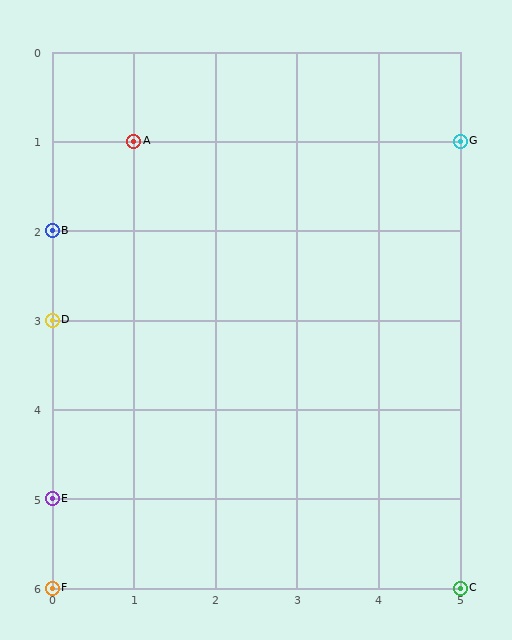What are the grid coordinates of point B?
Point B is at grid coordinates (0, 2).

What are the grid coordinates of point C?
Point C is at grid coordinates (5, 6).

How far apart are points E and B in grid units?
Points E and B are 3 rows apart.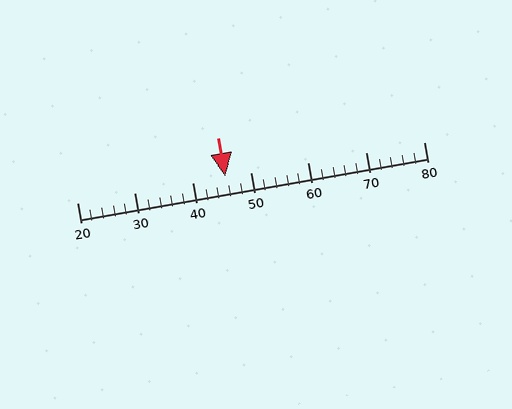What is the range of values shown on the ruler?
The ruler shows values from 20 to 80.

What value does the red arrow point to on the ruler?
The red arrow points to approximately 46.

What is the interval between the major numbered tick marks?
The major tick marks are spaced 10 units apart.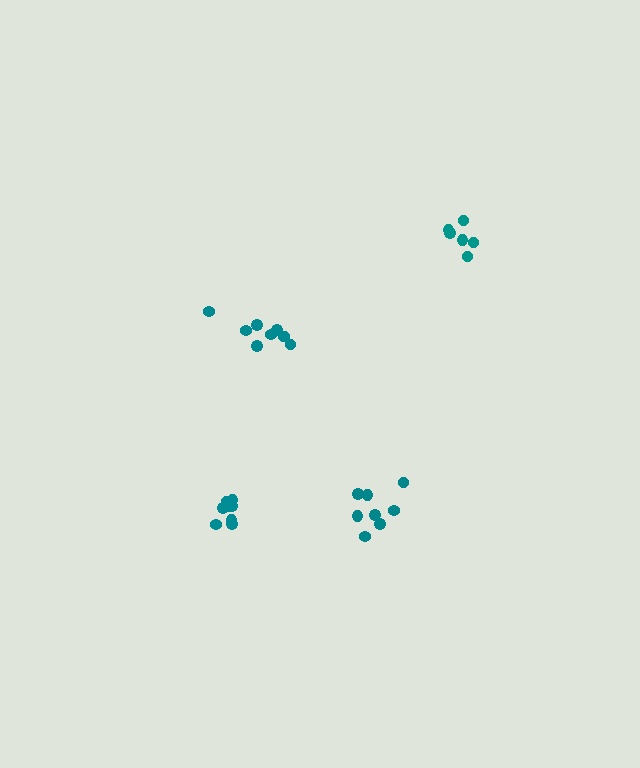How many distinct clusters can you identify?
There are 4 distinct clusters.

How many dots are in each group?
Group 1: 8 dots, Group 2: 8 dots, Group 3: 9 dots, Group 4: 6 dots (31 total).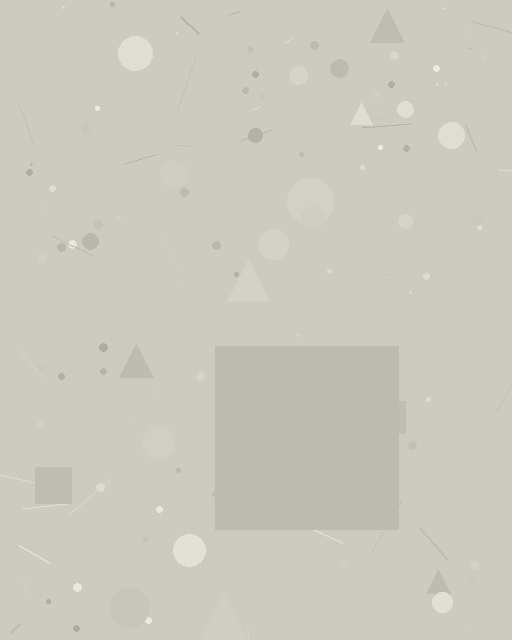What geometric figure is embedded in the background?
A square is embedded in the background.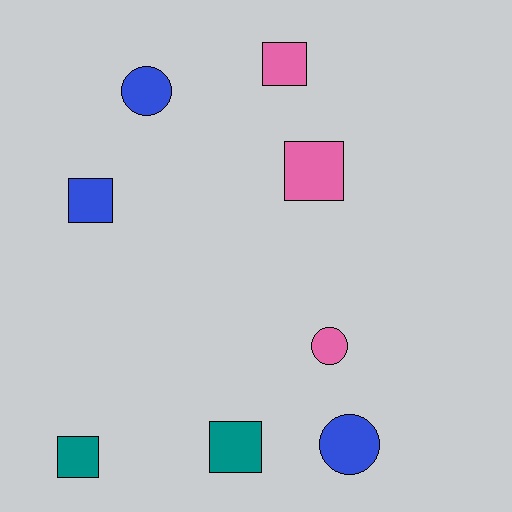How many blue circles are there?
There are 2 blue circles.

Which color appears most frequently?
Blue, with 3 objects.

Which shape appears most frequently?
Square, with 5 objects.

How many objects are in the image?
There are 8 objects.